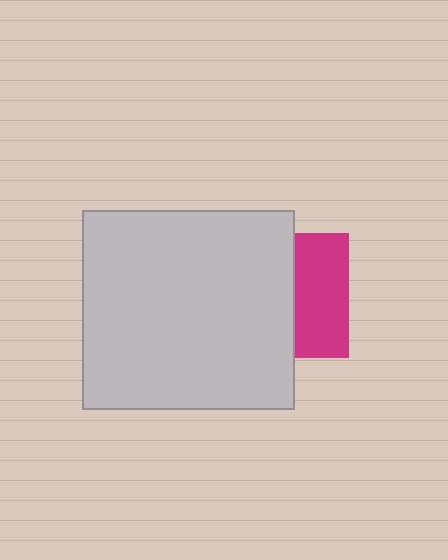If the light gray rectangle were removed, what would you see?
You would see the complete magenta square.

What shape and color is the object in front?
The object in front is a light gray rectangle.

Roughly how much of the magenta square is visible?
A small part of it is visible (roughly 43%).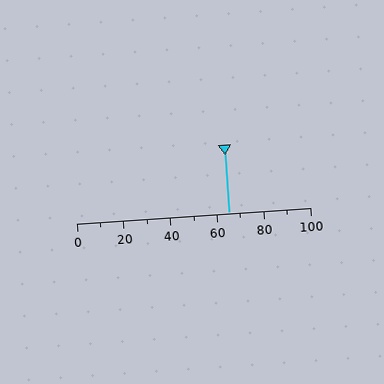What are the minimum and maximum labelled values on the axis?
The axis runs from 0 to 100.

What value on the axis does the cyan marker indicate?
The marker indicates approximately 65.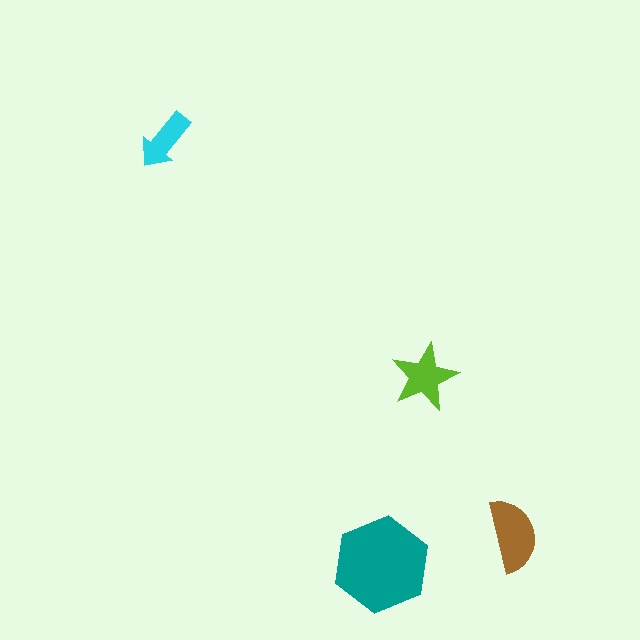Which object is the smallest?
The cyan arrow.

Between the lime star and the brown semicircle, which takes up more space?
The brown semicircle.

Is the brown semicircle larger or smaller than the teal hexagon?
Smaller.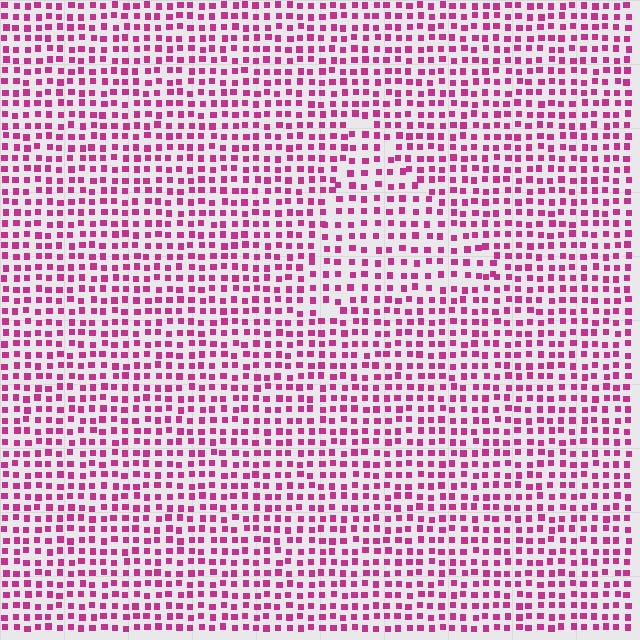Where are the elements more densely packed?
The elements are more densely packed outside the triangle boundary.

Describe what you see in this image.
The image contains small magenta elements arranged at two different densities. A triangle-shaped region is visible where the elements are less densely packed than the surrounding area.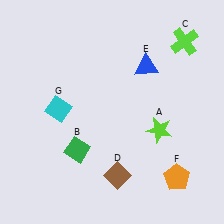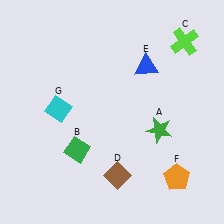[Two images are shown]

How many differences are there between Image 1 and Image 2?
There is 1 difference between the two images.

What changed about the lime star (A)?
In Image 1, A is lime. In Image 2, it changed to green.